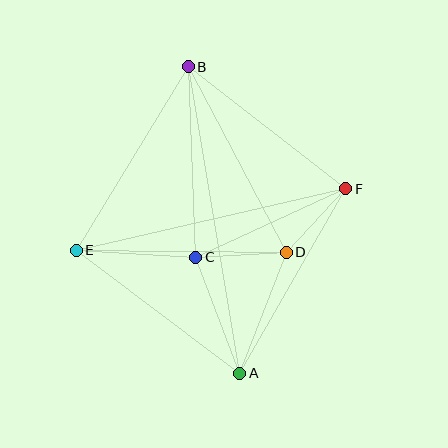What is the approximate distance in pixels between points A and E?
The distance between A and E is approximately 205 pixels.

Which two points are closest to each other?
Points D and F are closest to each other.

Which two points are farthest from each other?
Points A and B are farthest from each other.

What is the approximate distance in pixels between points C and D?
The distance between C and D is approximately 91 pixels.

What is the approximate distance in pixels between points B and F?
The distance between B and F is approximately 199 pixels.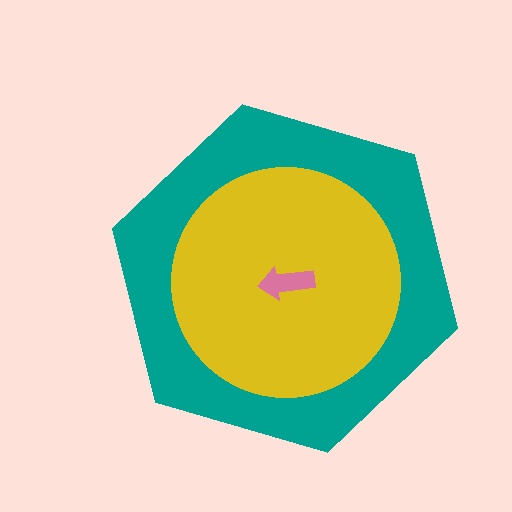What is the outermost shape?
The teal hexagon.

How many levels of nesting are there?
3.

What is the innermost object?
The pink arrow.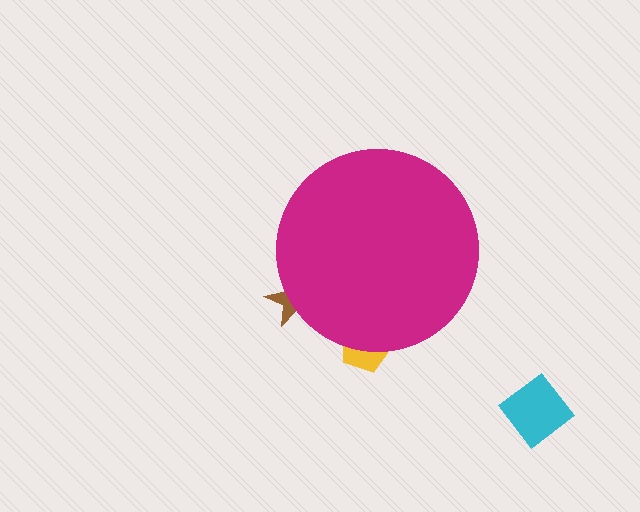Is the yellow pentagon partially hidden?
Yes, the yellow pentagon is partially hidden behind the magenta circle.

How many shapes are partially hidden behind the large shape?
2 shapes are partially hidden.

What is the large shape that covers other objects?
A magenta circle.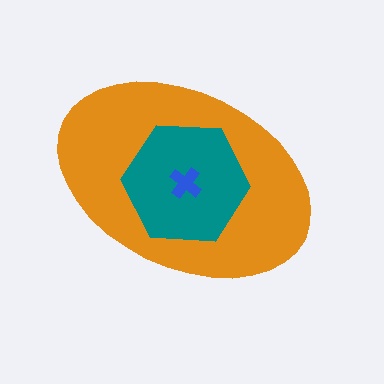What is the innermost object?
The blue cross.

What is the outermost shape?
The orange ellipse.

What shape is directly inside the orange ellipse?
The teal hexagon.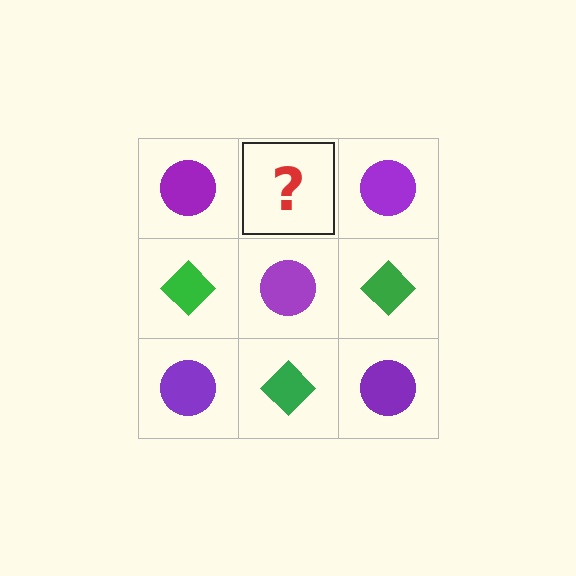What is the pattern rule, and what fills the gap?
The rule is that it alternates purple circle and green diamond in a checkerboard pattern. The gap should be filled with a green diamond.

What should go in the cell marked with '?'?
The missing cell should contain a green diamond.